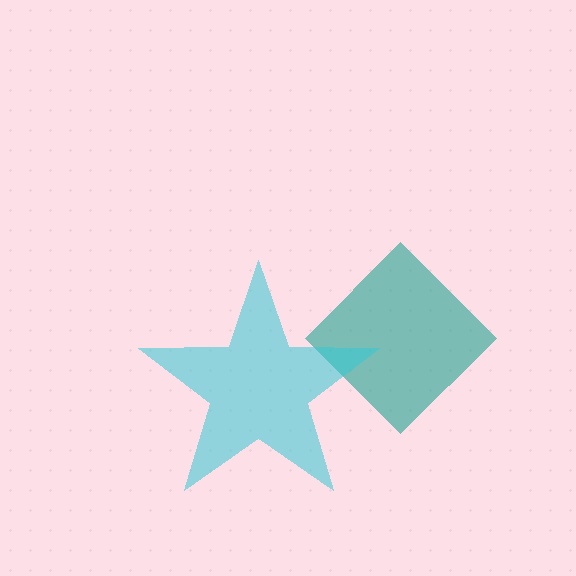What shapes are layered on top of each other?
The layered shapes are: a teal diamond, a cyan star.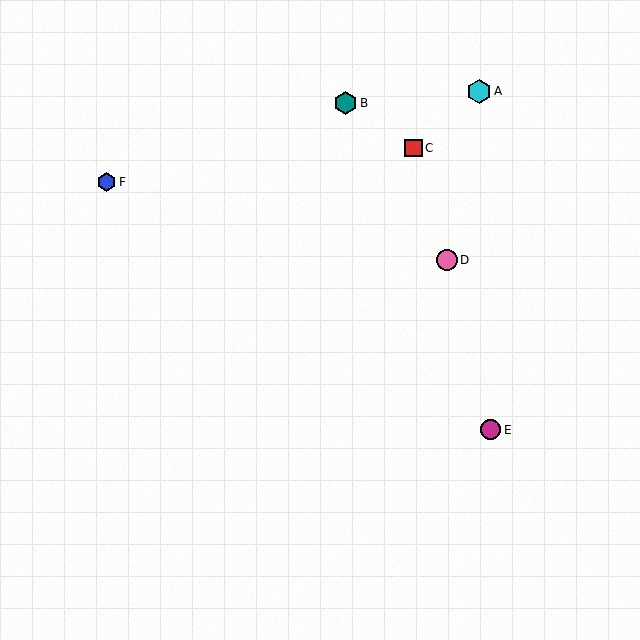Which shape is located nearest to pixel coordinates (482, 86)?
The cyan hexagon (labeled A) at (479, 91) is nearest to that location.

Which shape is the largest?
The cyan hexagon (labeled A) is the largest.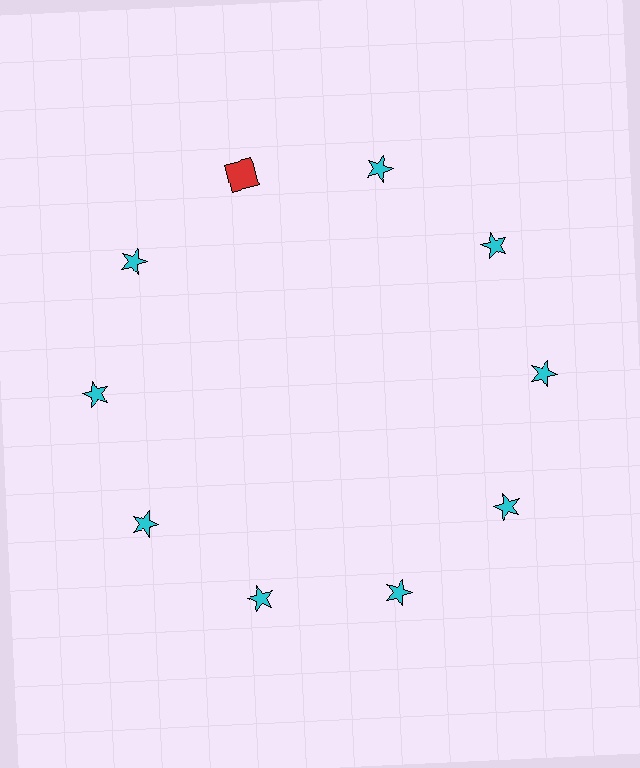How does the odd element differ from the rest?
It differs in both color (red instead of cyan) and shape (square instead of star).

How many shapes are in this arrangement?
There are 10 shapes arranged in a ring pattern.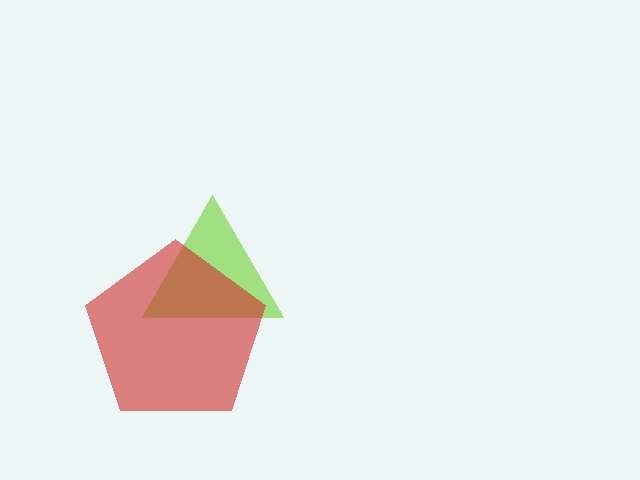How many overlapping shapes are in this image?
There are 2 overlapping shapes in the image.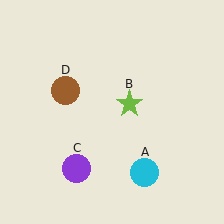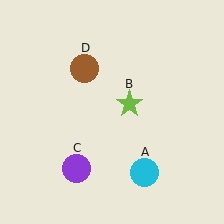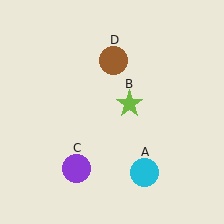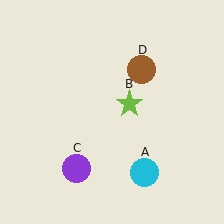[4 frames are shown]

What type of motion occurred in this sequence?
The brown circle (object D) rotated clockwise around the center of the scene.